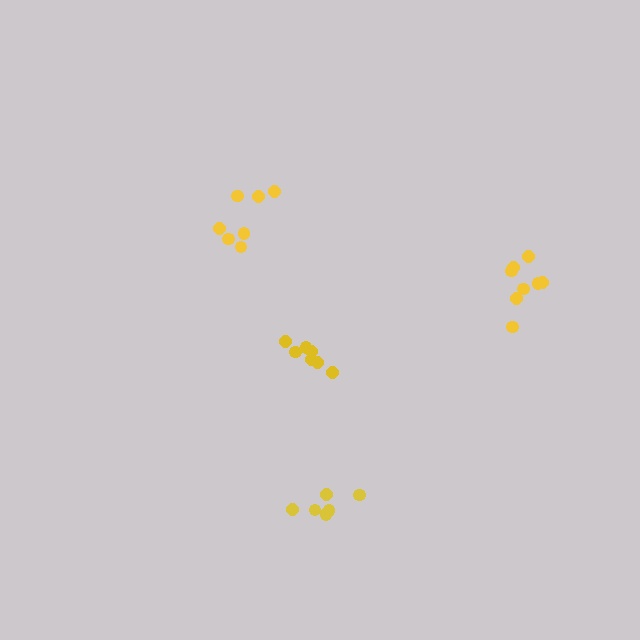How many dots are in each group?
Group 1: 7 dots, Group 2: 6 dots, Group 3: 8 dots, Group 4: 7 dots (28 total).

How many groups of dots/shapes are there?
There are 4 groups.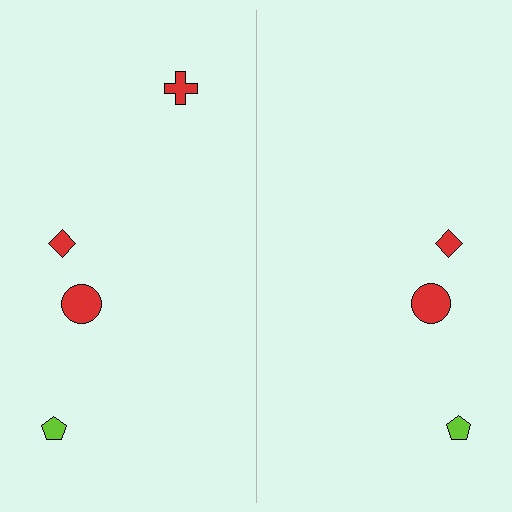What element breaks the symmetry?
A red cross is missing from the right side.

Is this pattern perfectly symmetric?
No, the pattern is not perfectly symmetric. A red cross is missing from the right side.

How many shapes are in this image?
There are 7 shapes in this image.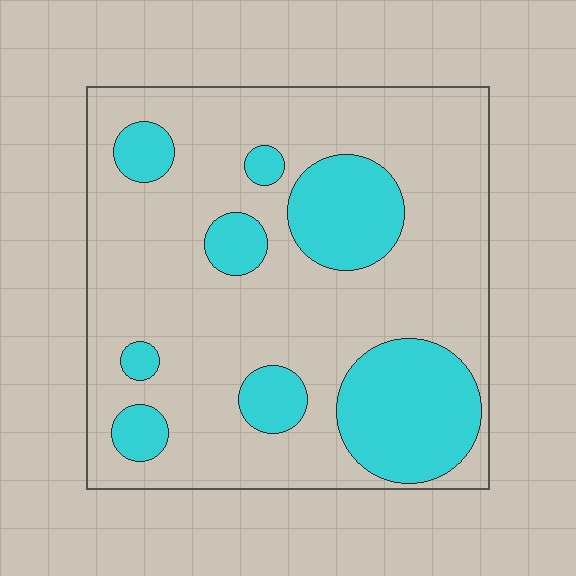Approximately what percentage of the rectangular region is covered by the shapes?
Approximately 25%.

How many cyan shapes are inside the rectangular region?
8.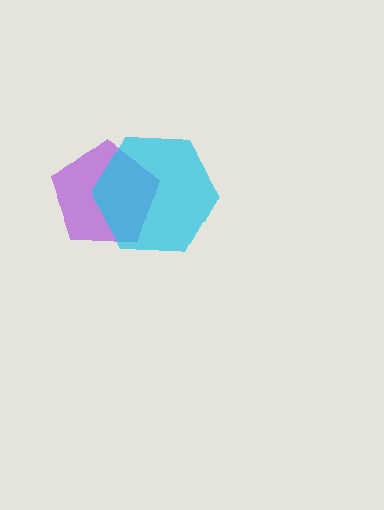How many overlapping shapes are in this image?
There are 2 overlapping shapes in the image.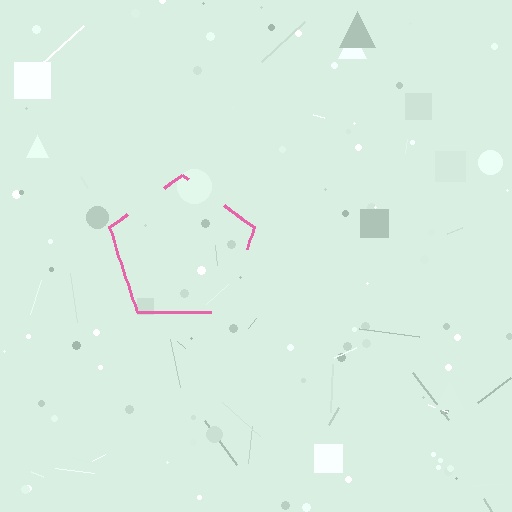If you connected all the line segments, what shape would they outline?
They would outline a pentagon.